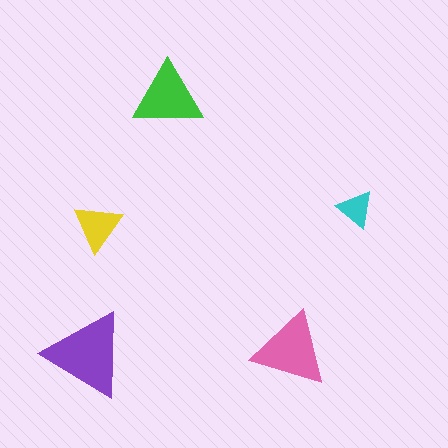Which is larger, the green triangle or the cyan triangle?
The green one.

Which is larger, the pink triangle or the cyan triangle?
The pink one.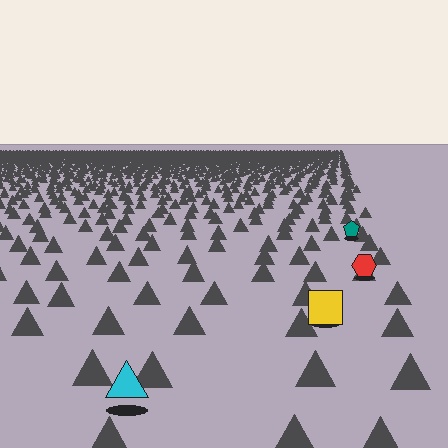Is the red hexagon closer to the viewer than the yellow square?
No. The yellow square is closer — you can tell from the texture gradient: the ground texture is coarser near it.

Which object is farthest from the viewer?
The teal pentagon is farthest from the viewer. It appears smaller and the ground texture around it is denser.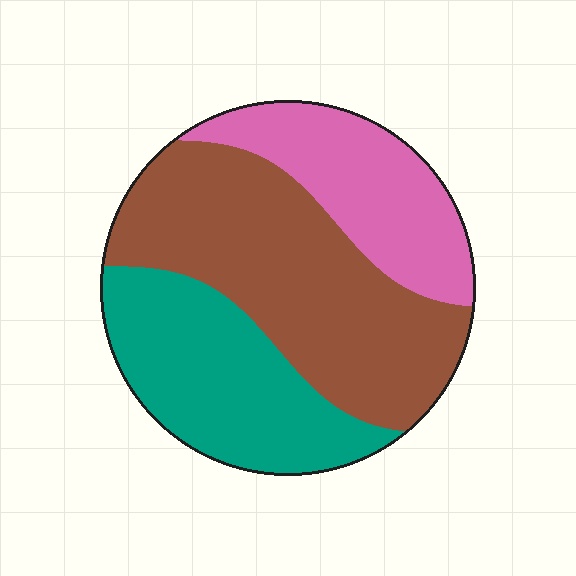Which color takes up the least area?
Pink, at roughly 25%.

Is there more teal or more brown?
Brown.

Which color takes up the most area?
Brown, at roughly 45%.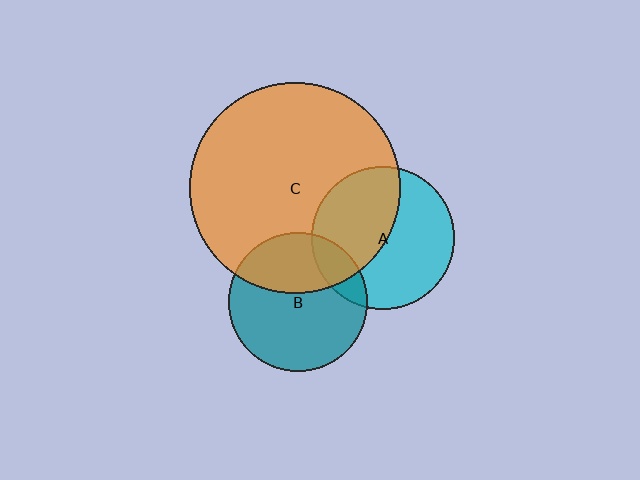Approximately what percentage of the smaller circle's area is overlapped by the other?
Approximately 45%.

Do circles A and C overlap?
Yes.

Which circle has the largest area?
Circle C (orange).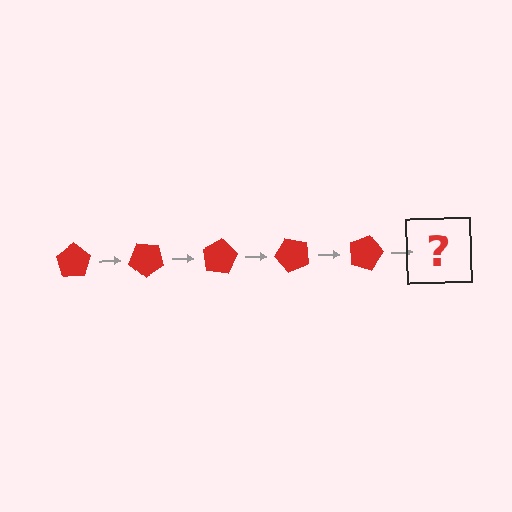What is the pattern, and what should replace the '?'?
The pattern is that the pentagon rotates 40 degrees each step. The '?' should be a red pentagon rotated 200 degrees.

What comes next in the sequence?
The next element should be a red pentagon rotated 200 degrees.